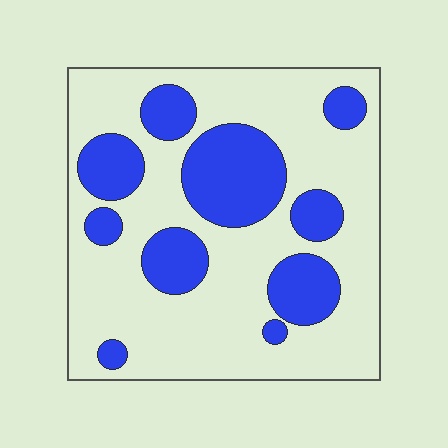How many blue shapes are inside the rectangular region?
10.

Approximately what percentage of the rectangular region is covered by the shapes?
Approximately 30%.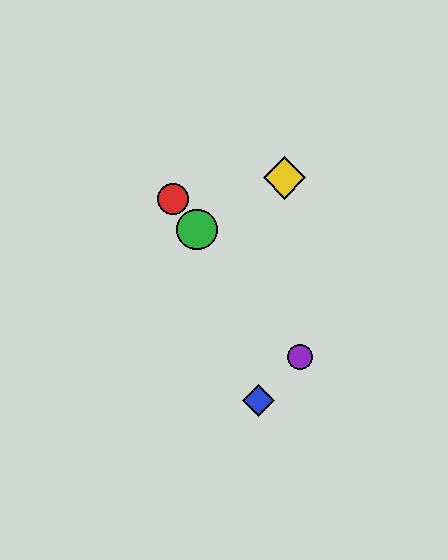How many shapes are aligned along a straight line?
3 shapes (the red circle, the green circle, the purple circle) are aligned along a straight line.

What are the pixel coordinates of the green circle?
The green circle is at (197, 229).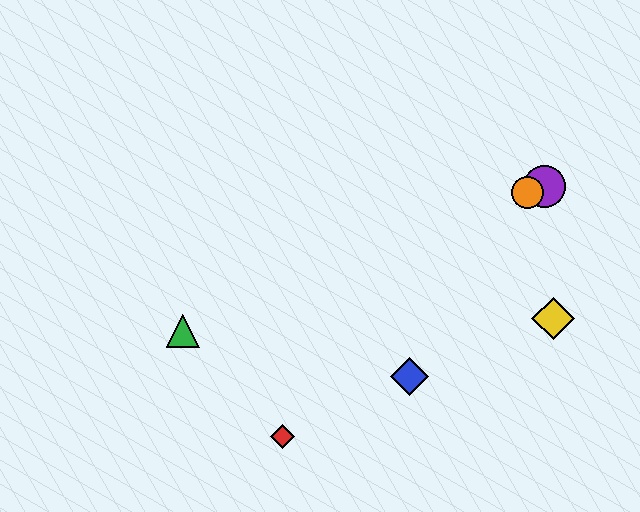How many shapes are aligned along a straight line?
3 shapes (the green triangle, the purple circle, the orange circle) are aligned along a straight line.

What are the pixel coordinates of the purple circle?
The purple circle is at (544, 186).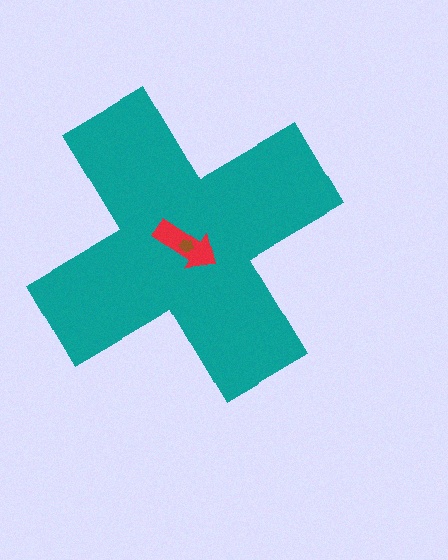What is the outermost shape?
The teal cross.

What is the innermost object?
The brown pentagon.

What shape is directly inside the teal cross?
The red arrow.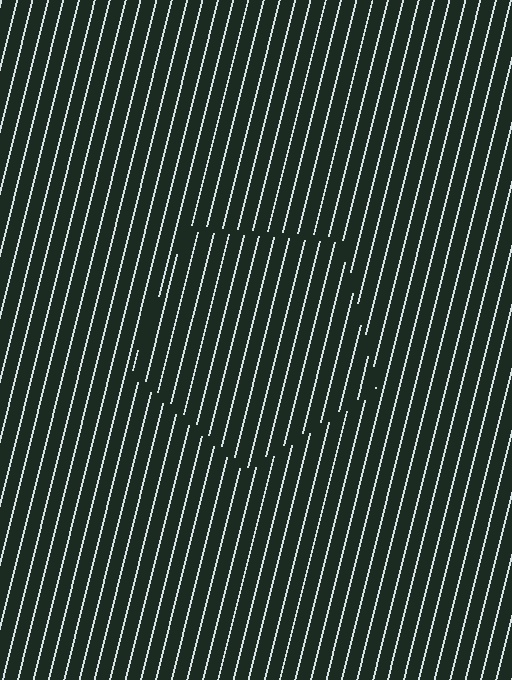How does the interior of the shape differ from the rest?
The interior of the shape contains the same grating, shifted by half a period — the contour is defined by the phase discontinuity where line-ends from the inner and outer gratings abut.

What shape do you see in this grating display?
An illusory pentagon. The interior of the shape contains the same grating, shifted by half a period — the contour is defined by the phase discontinuity where line-ends from the inner and outer gratings abut.